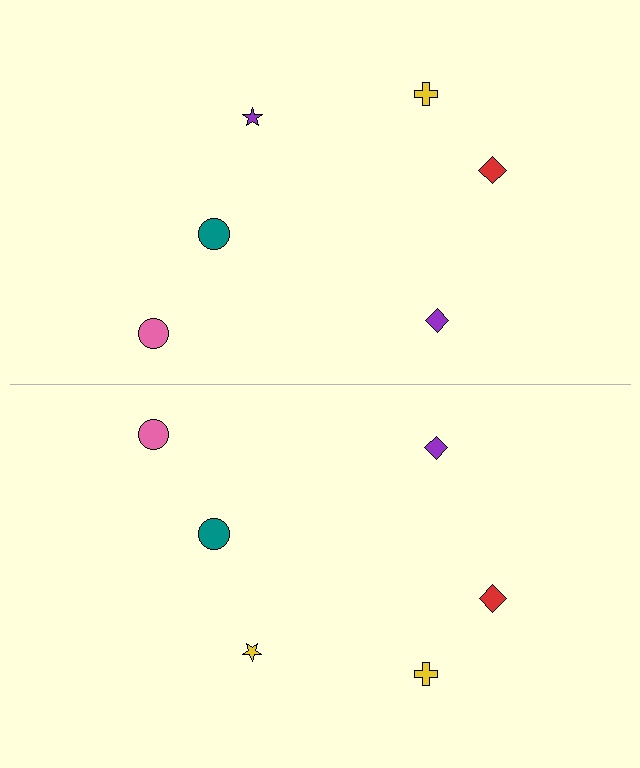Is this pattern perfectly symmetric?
No, the pattern is not perfectly symmetric. The yellow star on the bottom side breaks the symmetry — its mirror counterpart is purple.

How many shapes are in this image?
There are 12 shapes in this image.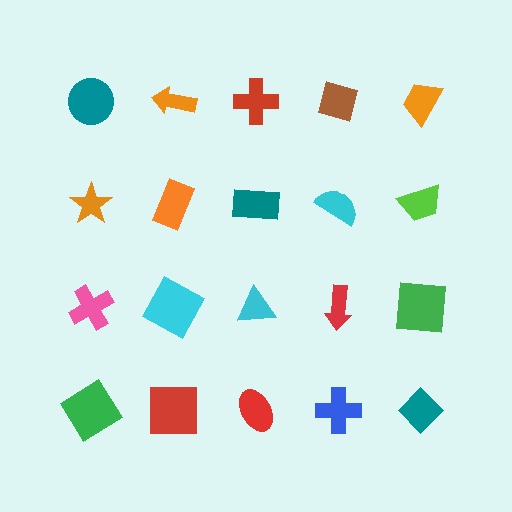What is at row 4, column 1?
A green diamond.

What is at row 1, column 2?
An orange arrow.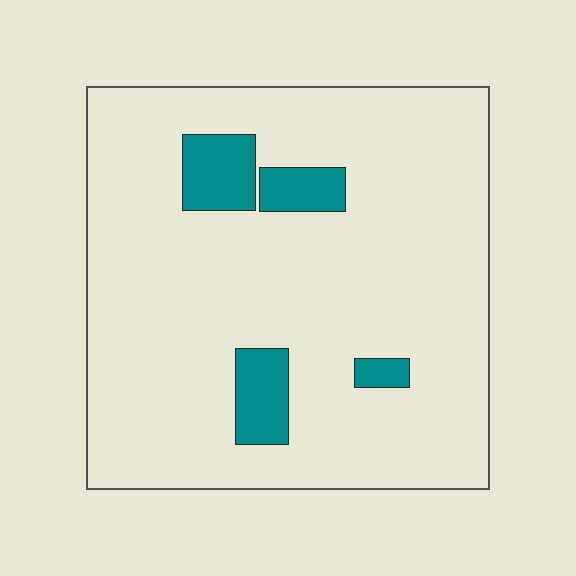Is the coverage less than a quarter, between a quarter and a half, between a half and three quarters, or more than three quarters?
Less than a quarter.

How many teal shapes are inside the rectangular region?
4.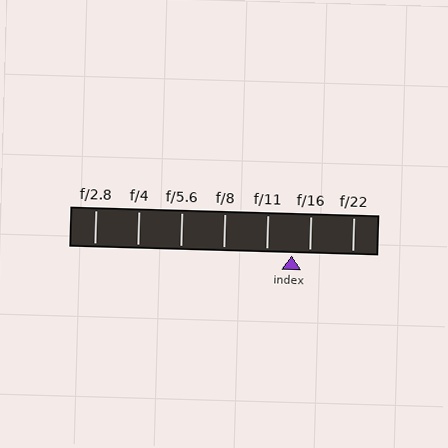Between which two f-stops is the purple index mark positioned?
The index mark is between f/11 and f/16.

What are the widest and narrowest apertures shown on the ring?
The widest aperture shown is f/2.8 and the narrowest is f/22.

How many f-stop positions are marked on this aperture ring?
There are 7 f-stop positions marked.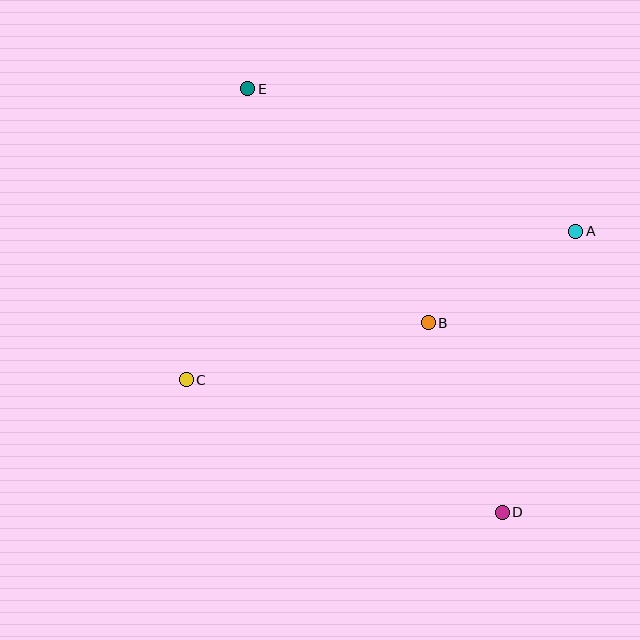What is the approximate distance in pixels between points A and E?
The distance between A and E is approximately 358 pixels.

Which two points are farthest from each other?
Points D and E are farthest from each other.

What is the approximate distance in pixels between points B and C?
The distance between B and C is approximately 249 pixels.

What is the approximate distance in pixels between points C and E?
The distance between C and E is approximately 298 pixels.